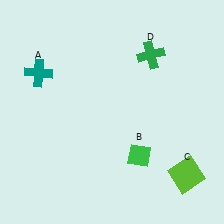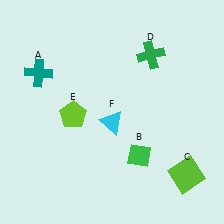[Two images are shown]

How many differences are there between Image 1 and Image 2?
There are 2 differences between the two images.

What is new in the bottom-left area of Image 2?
A cyan triangle (F) was added in the bottom-left area of Image 2.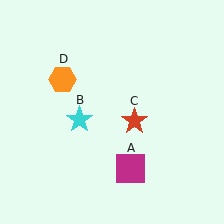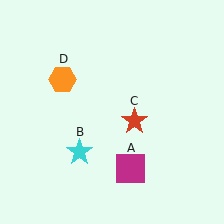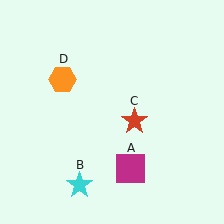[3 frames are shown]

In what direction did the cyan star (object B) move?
The cyan star (object B) moved down.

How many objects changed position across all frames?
1 object changed position: cyan star (object B).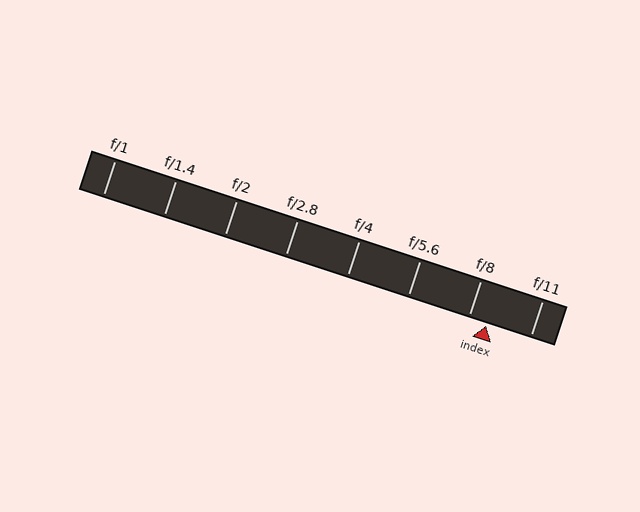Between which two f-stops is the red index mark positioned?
The index mark is between f/8 and f/11.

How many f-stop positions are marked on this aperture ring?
There are 8 f-stop positions marked.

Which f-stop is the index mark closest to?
The index mark is closest to f/8.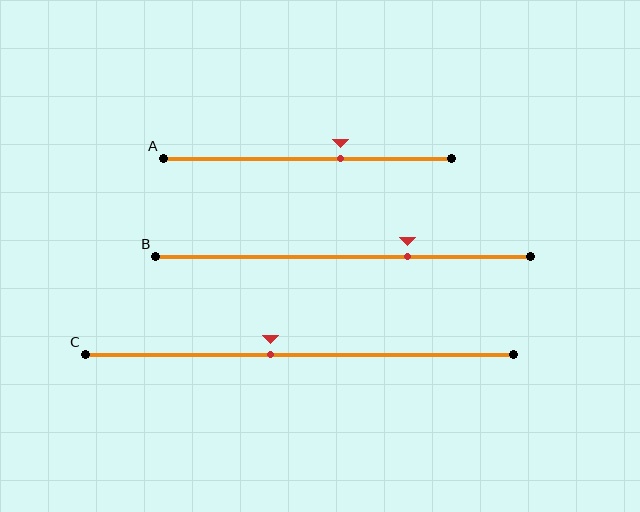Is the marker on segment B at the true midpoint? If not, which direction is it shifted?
No, the marker on segment B is shifted to the right by about 17% of the segment length.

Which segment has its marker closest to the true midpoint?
Segment C has its marker closest to the true midpoint.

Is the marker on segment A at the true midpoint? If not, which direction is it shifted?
No, the marker on segment A is shifted to the right by about 12% of the segment length.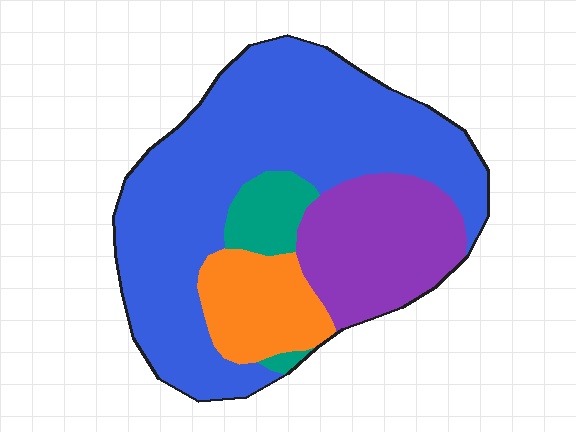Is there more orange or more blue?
Blue.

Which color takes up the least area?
Teal, at roughly 5%.